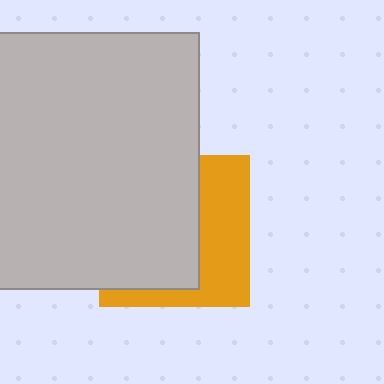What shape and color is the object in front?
The object in front is a light gray square.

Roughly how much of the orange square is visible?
A small part of it is visible (roughly 41%).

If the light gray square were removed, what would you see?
You would see the complete orange square.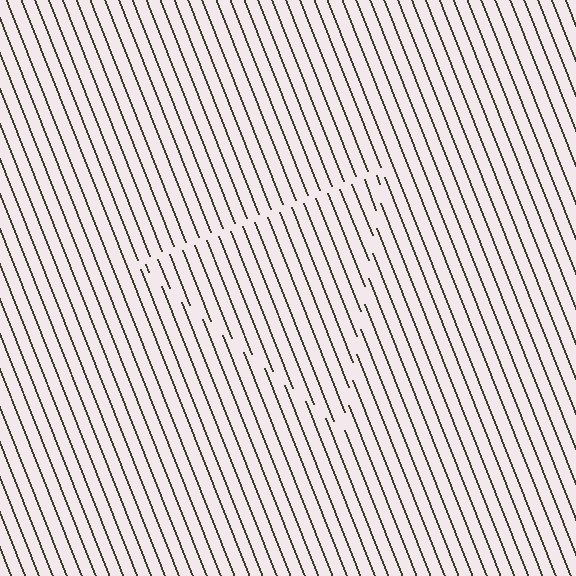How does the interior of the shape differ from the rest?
The interior of the shape contains the same grating, shifted by half a period — the contour is defined by the phase discontinuity where line-ends from the inner and outer gratings abut.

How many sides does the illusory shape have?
3 sides — the line-ends trace a triangle.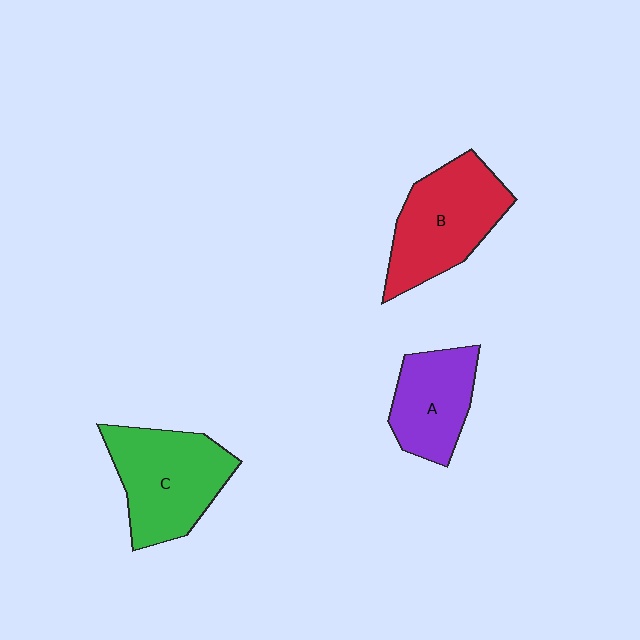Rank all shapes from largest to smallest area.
From largest to smallest: C (green), B (red), A (purple).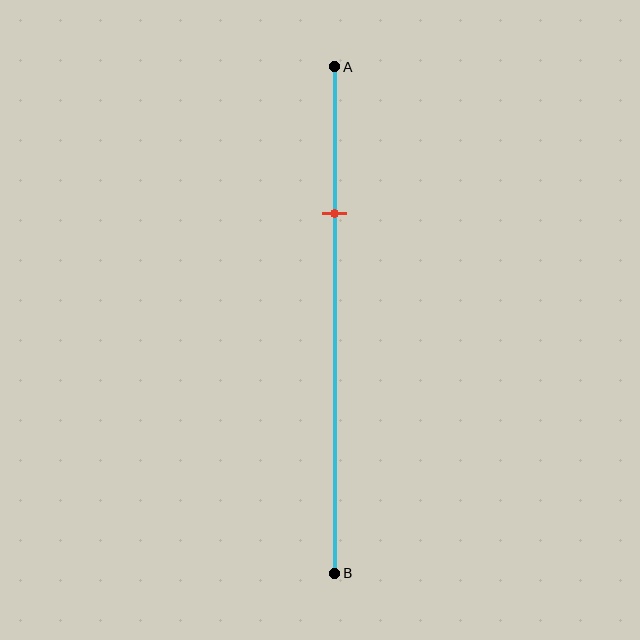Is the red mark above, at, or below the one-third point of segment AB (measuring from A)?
The red mark is above the one-third point of segment AB.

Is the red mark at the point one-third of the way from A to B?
No, the mark is at about 30% from A, not at the 33% one-third point.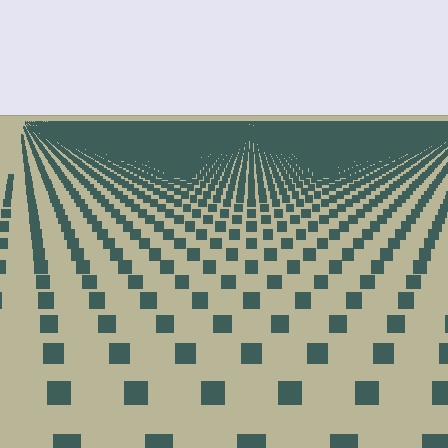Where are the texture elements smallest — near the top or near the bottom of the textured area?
Near the top.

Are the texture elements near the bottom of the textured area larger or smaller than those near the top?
Larger. Near the bottom, elements are closer to the viewer and appear at a bigger on-screen size.